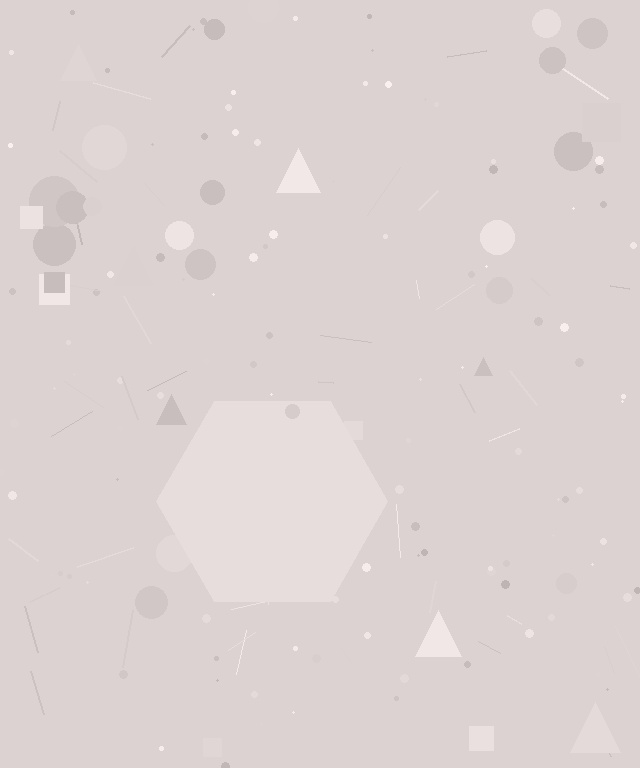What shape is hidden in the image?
A hexagon is hidden in the image.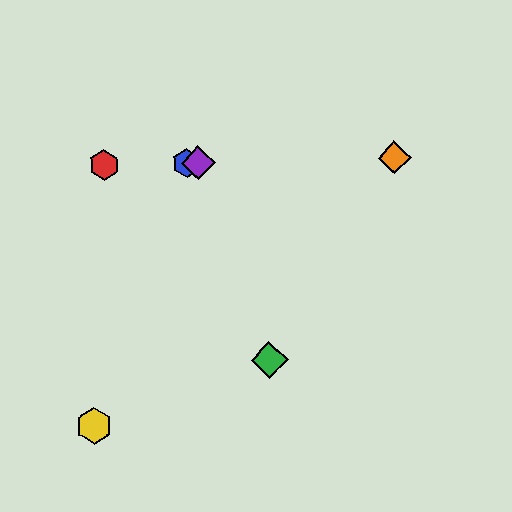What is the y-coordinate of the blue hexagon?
The blue hexagon is at y≈163.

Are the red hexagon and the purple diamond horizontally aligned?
Yes, both are at y≈165.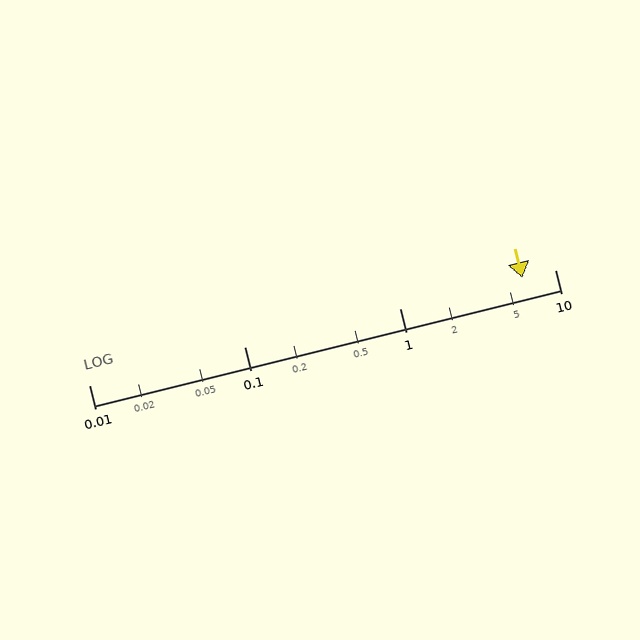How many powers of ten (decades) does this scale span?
The scale spans 3 decades, from 0.01 to 10.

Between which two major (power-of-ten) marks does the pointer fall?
The pointer is between 1 and 10.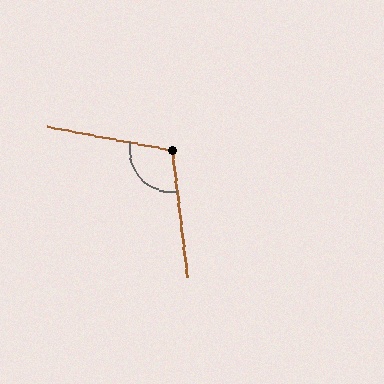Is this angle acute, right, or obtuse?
It is obtuse.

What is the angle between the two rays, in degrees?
Approximately 108 degrees.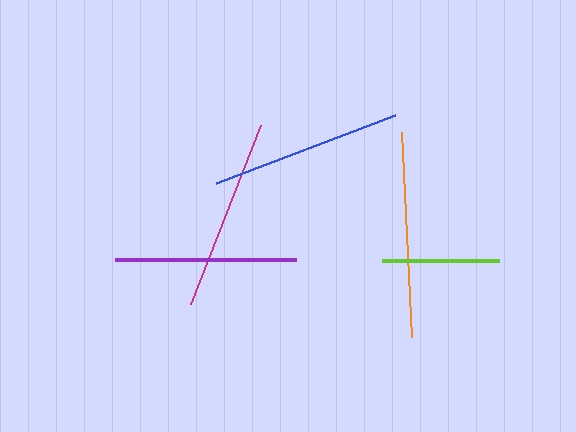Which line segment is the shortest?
The lime line is the shortest at approximately 117 pixels.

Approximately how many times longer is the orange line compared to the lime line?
The orange line is approximately 1.8 times the length of the lime line.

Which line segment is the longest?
The orange line is the longest at approximately 205 pixels.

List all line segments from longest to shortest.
From longest to shortest: orange, magenta, blue, purple, lime.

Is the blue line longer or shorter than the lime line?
The blue line is longer than the lime line.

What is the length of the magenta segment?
The magenta segment is approximately 193 pixels long.